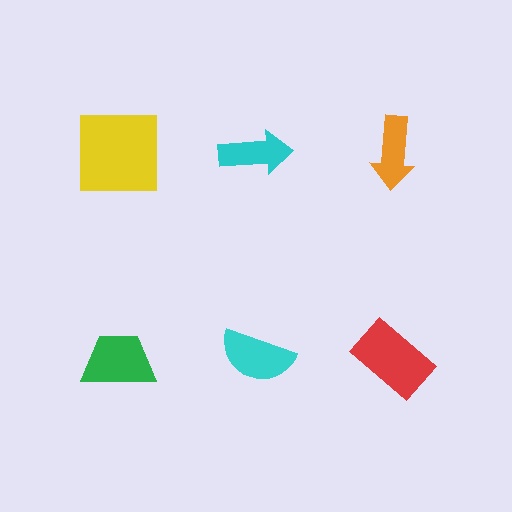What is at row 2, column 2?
A cyan semicircle.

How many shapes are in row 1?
3 shapes.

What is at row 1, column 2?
A cyan arrow.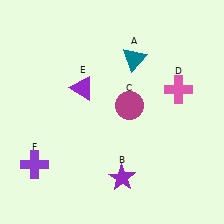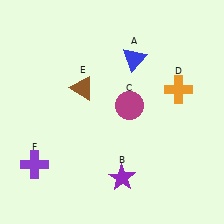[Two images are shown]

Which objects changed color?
A changed from teal to blue. D changed from pink to orange. E changed from purple to brown.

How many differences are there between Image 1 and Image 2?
There are 3 differences between the two images.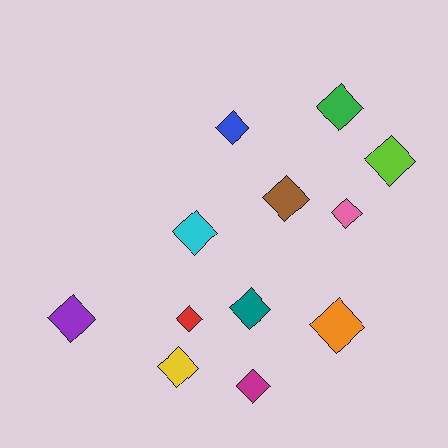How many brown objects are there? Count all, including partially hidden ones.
There is 1 brown object.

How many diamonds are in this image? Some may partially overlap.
There are 12 diamonds.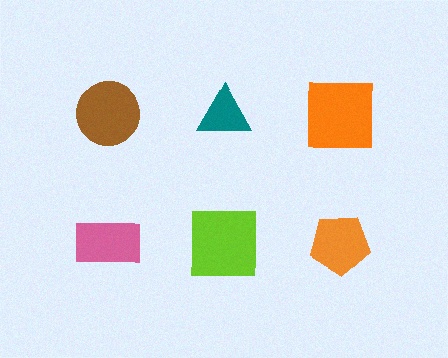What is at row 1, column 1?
A brown circle.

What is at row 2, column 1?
A pink rectangle.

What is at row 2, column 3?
An orange pentagon.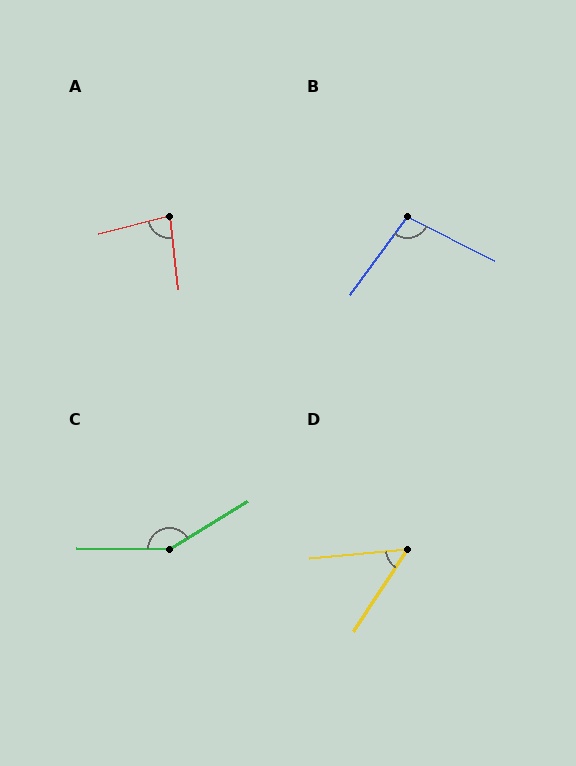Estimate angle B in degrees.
Approximately 99 degrees.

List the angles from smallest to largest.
D (52°), A (82°), B (99°), C (148°).